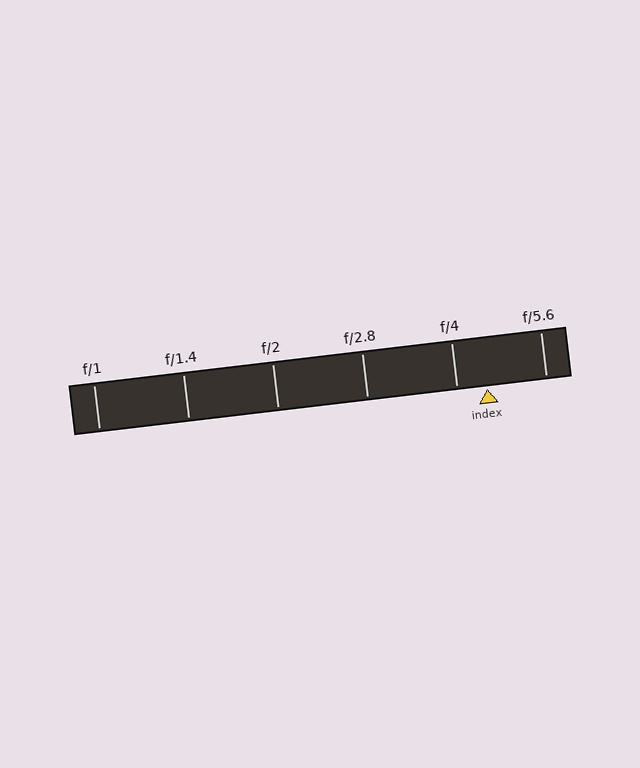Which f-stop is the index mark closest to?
The index mark is closest to f/4.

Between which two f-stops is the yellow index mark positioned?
The index mark is between f/4 and f/5.6.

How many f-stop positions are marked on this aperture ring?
There are 6 f-stop positions marked.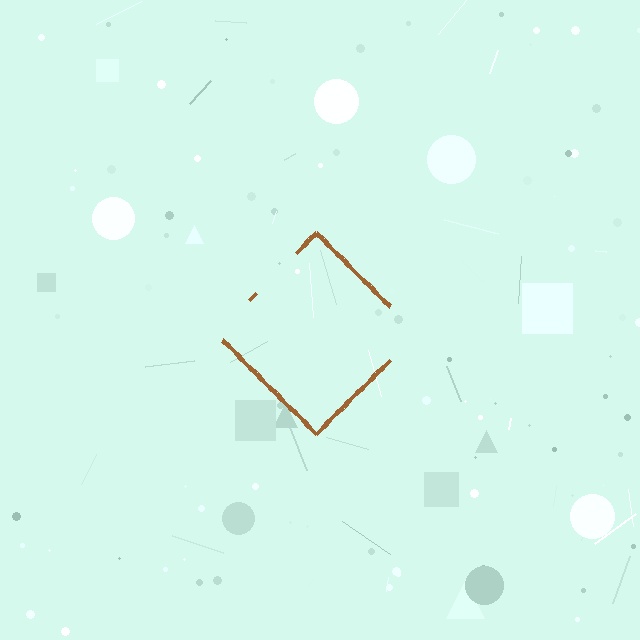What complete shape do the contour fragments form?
The contour fragments form a diamond.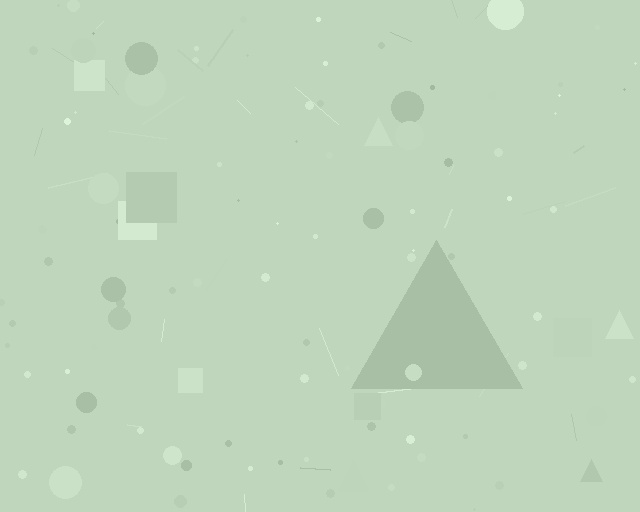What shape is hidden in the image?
A triangle is hidden in the image.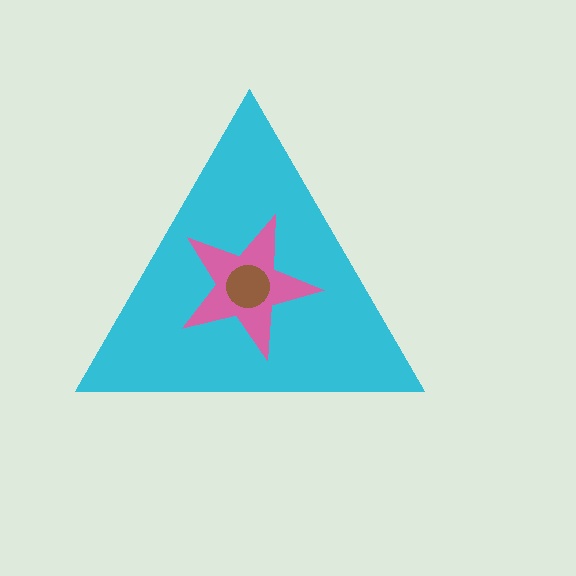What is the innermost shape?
The brown circle.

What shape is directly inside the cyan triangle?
The pink star.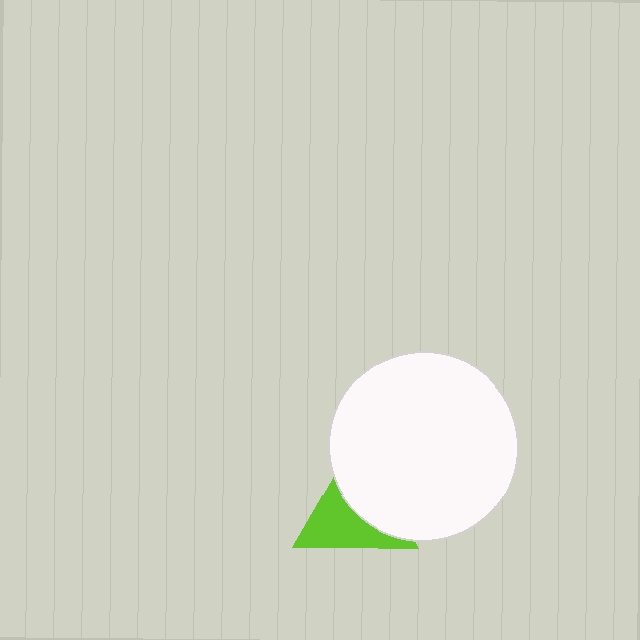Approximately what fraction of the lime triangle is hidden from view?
Roughly 49% of the lime triangle is hidden behind the white circle.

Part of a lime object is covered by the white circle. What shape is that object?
It is a triangle.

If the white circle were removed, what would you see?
You would see the complete lime triangle.